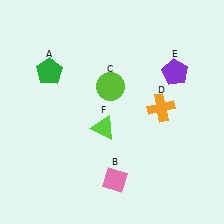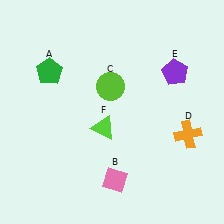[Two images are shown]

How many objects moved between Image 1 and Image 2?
1 object moved between the two images.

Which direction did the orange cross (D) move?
The orange cross (D) moved right.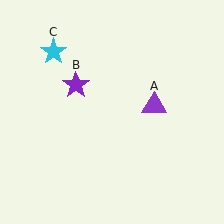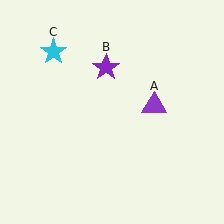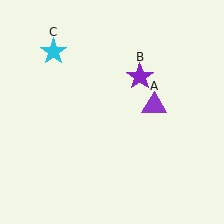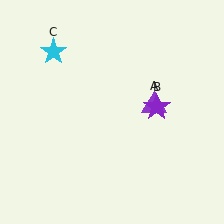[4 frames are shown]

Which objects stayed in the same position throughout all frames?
Purple triangle (object A) and cyan star (object C) remained stationary.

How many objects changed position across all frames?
1 object changed position: purple star (object B).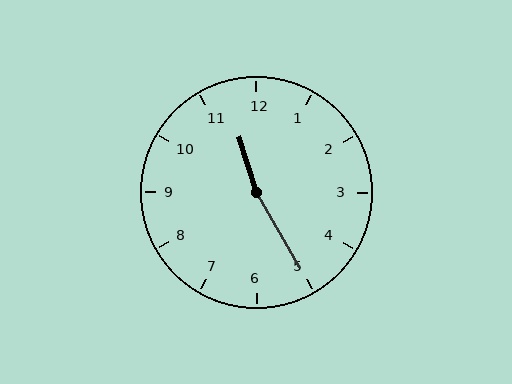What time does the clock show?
11:25.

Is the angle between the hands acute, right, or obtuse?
It is obtuse.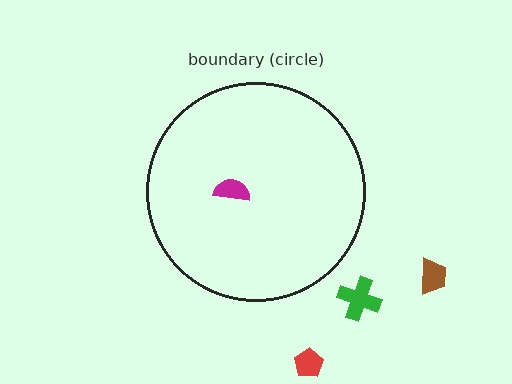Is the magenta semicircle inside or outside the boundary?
Inside.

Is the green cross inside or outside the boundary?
Outside.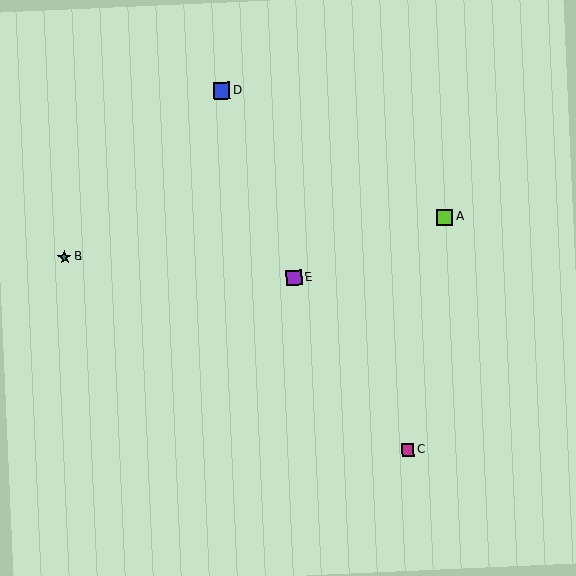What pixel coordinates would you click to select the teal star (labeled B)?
Click at (65, 257) to select the teal star B.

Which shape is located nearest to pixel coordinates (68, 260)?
The teal star (labeled B) at (65, 257) is nearest to that location.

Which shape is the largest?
The blue square (labeled D) is the largest.